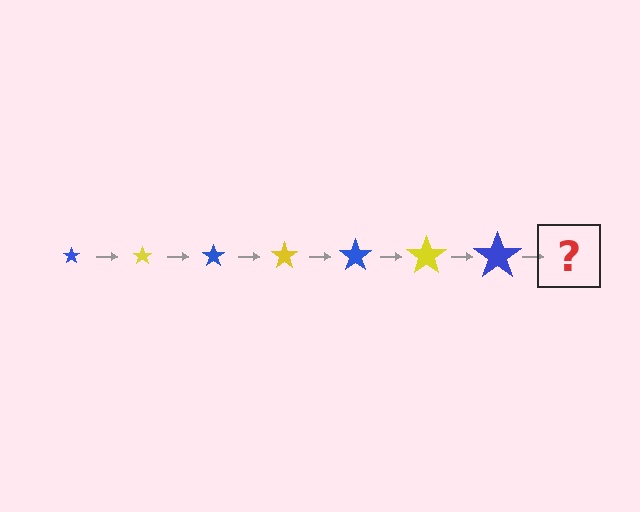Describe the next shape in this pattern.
It should be a yellow star, larger than the previous one.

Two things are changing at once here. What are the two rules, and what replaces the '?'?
The two rules are that the star grows larger each step and the color cycles through blue and yellow. The '?' should be a yellow star, larger than the previous one.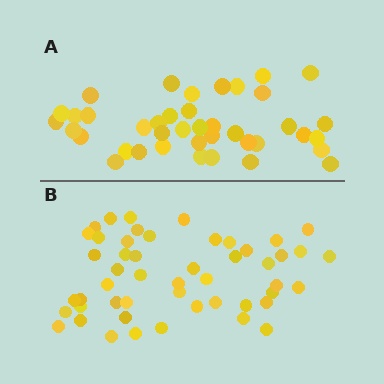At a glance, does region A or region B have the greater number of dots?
Region B (the bottom region) has more dots.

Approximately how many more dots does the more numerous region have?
Region B has roughly 10 or so more dots than region A.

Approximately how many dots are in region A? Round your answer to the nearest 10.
About 40 dots.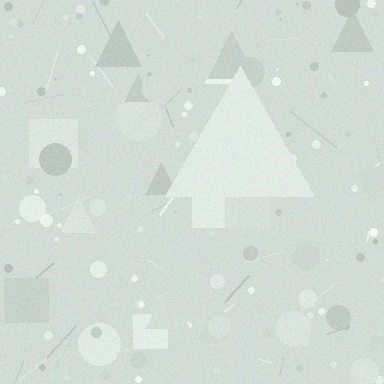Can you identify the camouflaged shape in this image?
The camouflaged shape is a triangle.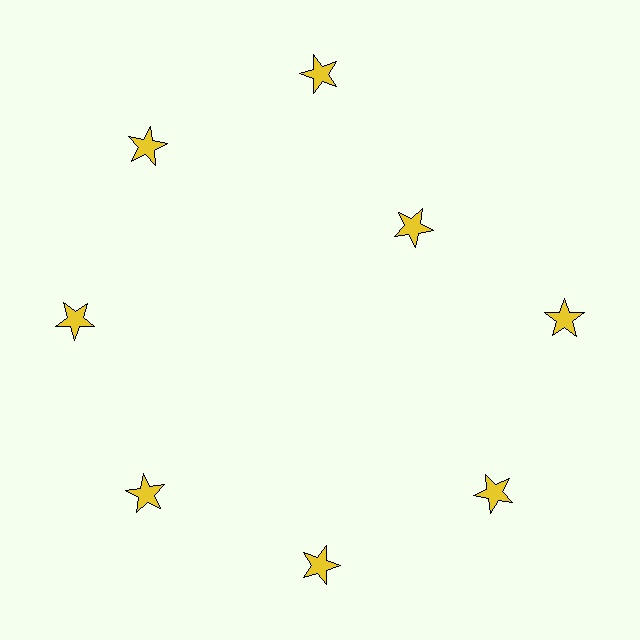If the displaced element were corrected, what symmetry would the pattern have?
It would have 8-fold rotational symmetry — the pattern would map onto itself every 45 degrees.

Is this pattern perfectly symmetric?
No. The 8 yellow stars are arranged in a ring, but one element near the 2 o'clock position is pulled inward toward the center, breaking the 8-fold rotational symmetry.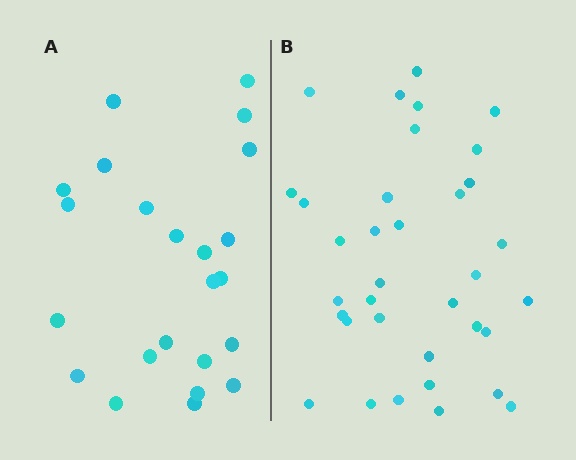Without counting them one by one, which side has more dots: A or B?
Region B (the right region) has more dots.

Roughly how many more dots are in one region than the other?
Region B has roughly 12 or so more dots than region A.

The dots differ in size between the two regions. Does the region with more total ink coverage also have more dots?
No. Region A has more total ink coverage because its dots are larger, but region B actually contains more individual dots. Total area can be misleading — the number of items is what matters here.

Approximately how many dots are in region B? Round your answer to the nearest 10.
About 40 dots. (The exact count is 35, which rounds to 40.)